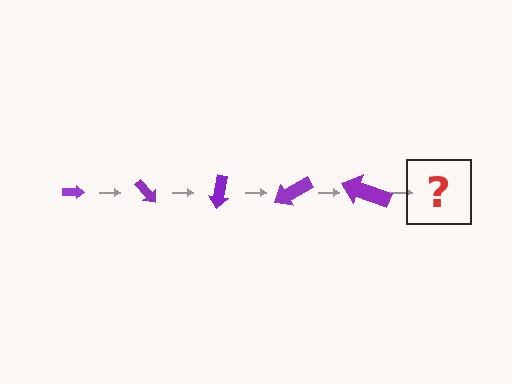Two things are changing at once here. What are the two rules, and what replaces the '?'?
The two rules are that the arrow grows larger each step and it rotates 50 degrees each step. The '?' should be an arrow, larger than the previous one and rotated 250 degrees from the start.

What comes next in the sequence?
The next element should be an arrow, larger than the previous one and rotated 250 degrees from the start.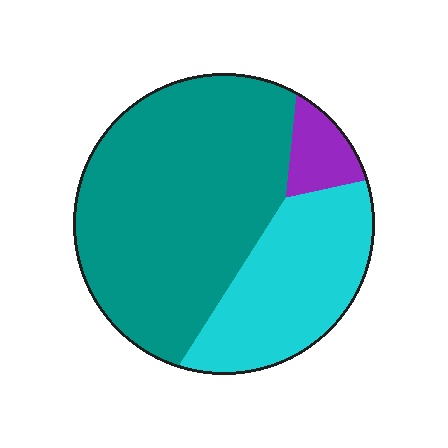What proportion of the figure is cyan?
Cyan covers roughly 30% of the figure.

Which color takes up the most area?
Teal, at roughly 65%.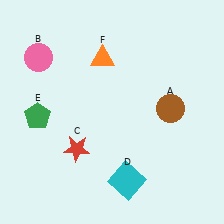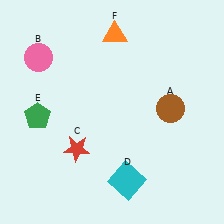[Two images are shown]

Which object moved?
The orange triangle (F) moved up.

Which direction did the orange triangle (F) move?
The orange triangle (F) moved up.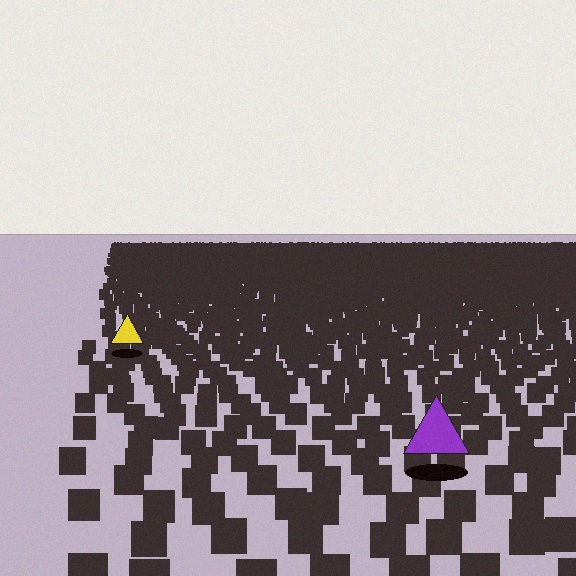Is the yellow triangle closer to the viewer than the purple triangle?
No. The purple triangle is closer — you can tell from the texture gradient: the ground texture is coarser near it.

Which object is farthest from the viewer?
The yellow triangle is farthest from the viewer. It appears smaller and the ground texture around it is denser.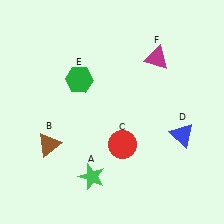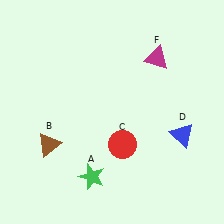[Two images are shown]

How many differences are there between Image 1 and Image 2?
There is 1 difference between the two images.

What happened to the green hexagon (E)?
The green hexagon (E) was removed in Image 2. It was in the top-left area of Image 1.